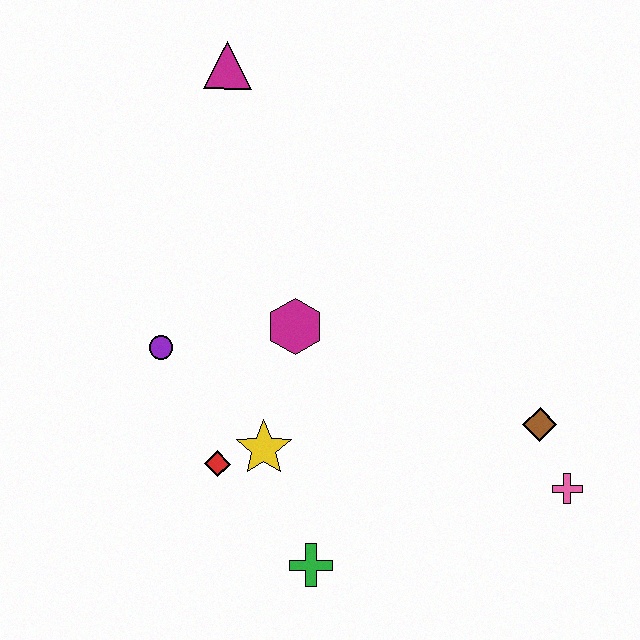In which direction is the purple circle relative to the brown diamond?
The purple circle is to the left of the brown diamond.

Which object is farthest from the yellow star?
The magenta triangle is farthest from the yellow star.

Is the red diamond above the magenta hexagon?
No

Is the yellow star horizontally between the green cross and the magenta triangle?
Yes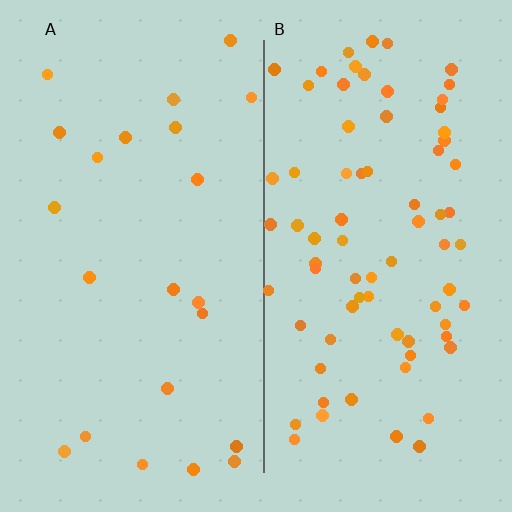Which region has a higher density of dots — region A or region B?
B (the right).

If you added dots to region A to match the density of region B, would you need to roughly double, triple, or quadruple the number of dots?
Approximately triple.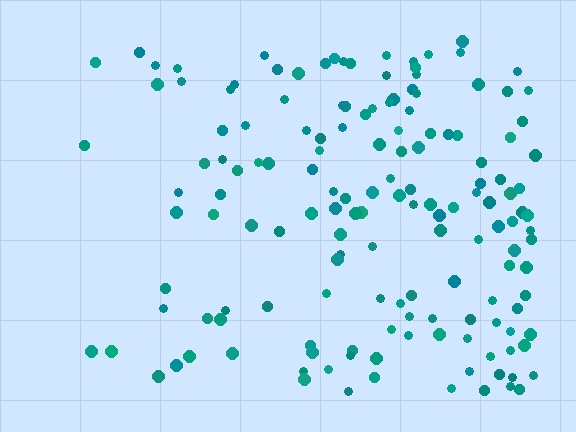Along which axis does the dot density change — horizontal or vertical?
Horizontal.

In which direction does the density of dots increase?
From left to right, with the right side densest.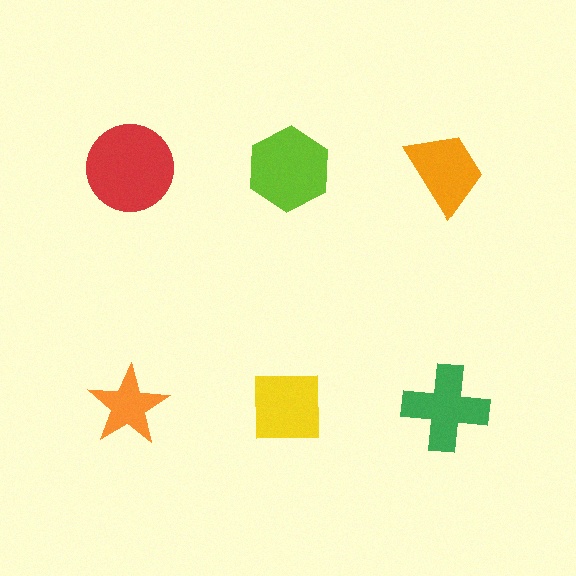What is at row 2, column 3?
A green cross.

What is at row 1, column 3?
An orange trapezoid.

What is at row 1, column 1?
A red circle.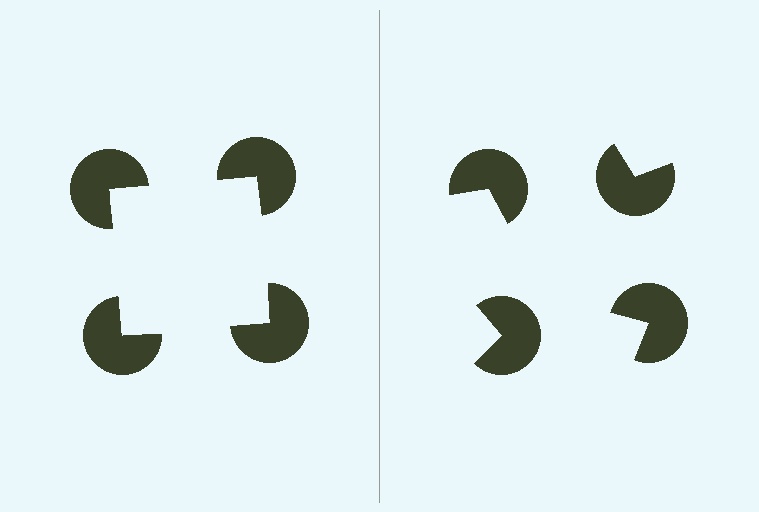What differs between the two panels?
The pac-man discs are positioned identically on both sides; only the wedge orientations differ. On the left they align to a square; on the right they are misaligned.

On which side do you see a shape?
An illusory square appears on the left side. On the right side the wedge cuts are rotated, so no coherent shape forms.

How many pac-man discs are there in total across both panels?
8 — 4 on each side.